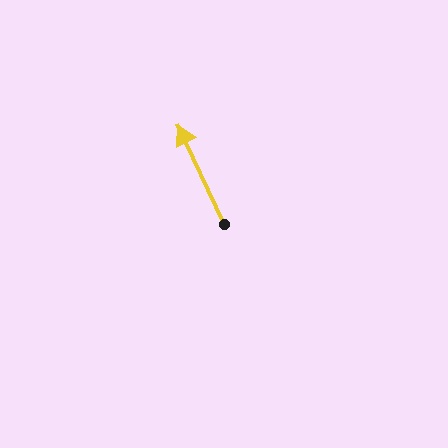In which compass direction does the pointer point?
Northwest.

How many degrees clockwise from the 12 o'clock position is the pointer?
Approximately 335 degrees.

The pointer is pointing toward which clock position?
Roughly 11 o'clock.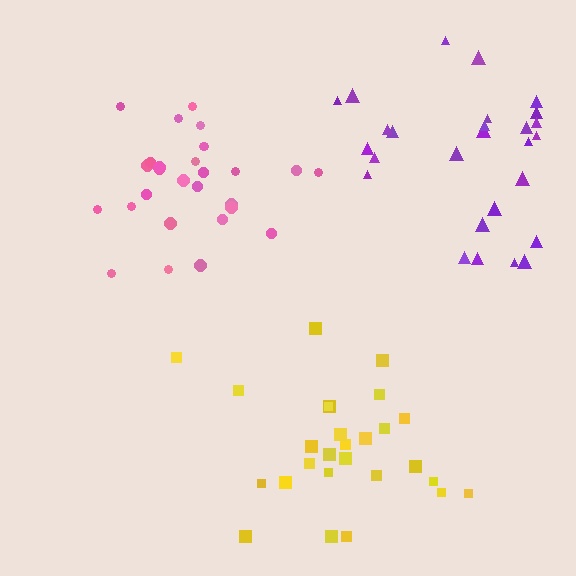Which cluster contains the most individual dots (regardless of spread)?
Pink (28).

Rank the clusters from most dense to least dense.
pink, purple, yellow.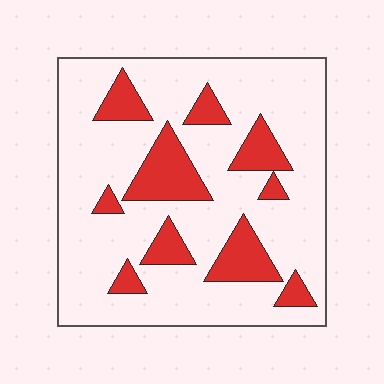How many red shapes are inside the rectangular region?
10.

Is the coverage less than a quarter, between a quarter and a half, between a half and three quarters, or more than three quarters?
Less than a quarter.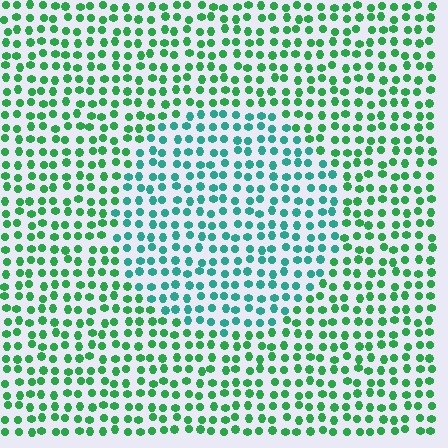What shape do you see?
I see a circle.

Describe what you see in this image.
The image is filled with small green elements in a uniform arrangement. A circle-shaped region is visible where the elements are tinted to a slightly different hue, forming a subtle color boundary.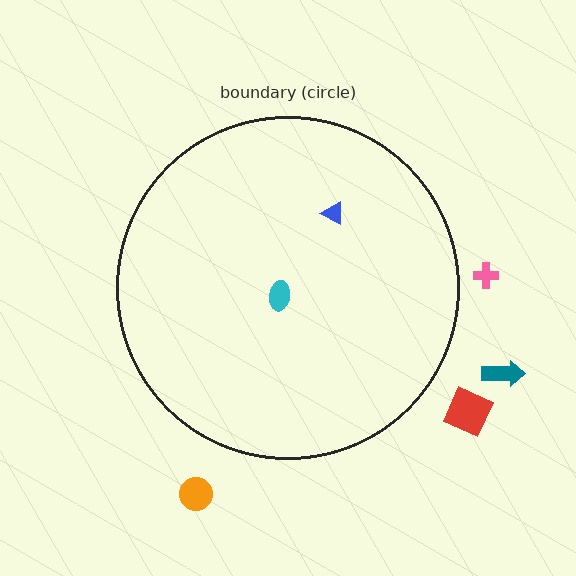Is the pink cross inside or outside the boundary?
Outside.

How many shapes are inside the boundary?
2 inside, 4 outside.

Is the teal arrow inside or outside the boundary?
Outside.